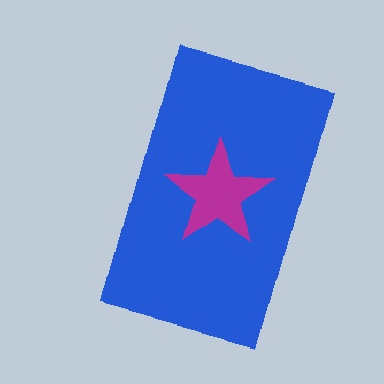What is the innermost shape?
The magenta star.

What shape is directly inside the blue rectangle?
The magenta star.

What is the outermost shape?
The blue rectangle.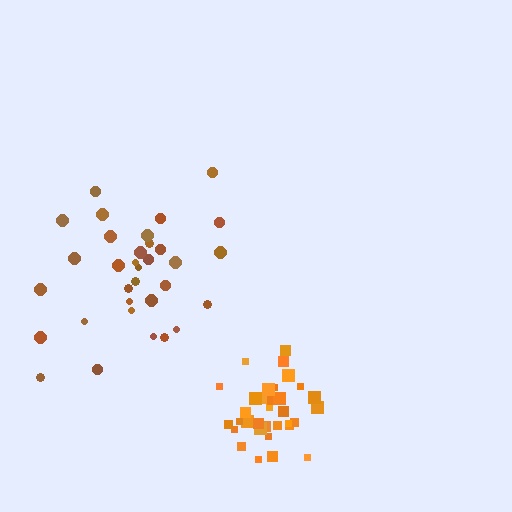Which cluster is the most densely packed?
Orange.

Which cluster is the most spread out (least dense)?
Brown.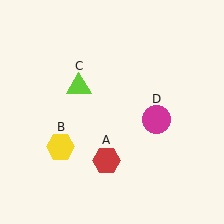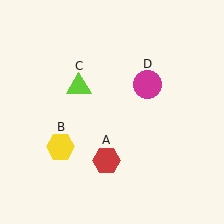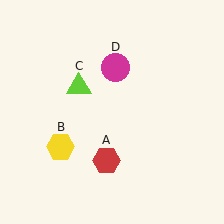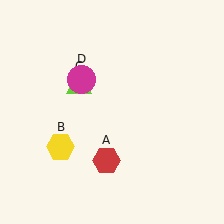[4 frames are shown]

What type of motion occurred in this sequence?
The magenta circle (object D) rotated counterclockwise around the center of the scene.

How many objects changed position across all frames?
1 object changed position: magenta circle (object D).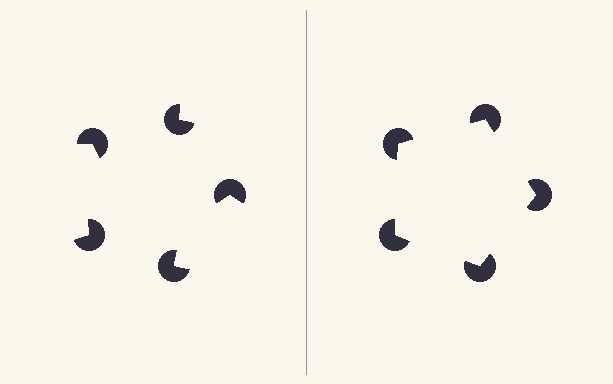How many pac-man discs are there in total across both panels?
10 — 5 on each side.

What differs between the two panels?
The pac-man discs are positioned identically on both sides; only the wedge orientations differ. On the right they align to a pentagon; on the left they are misaligned.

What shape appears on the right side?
An illusory pentagon.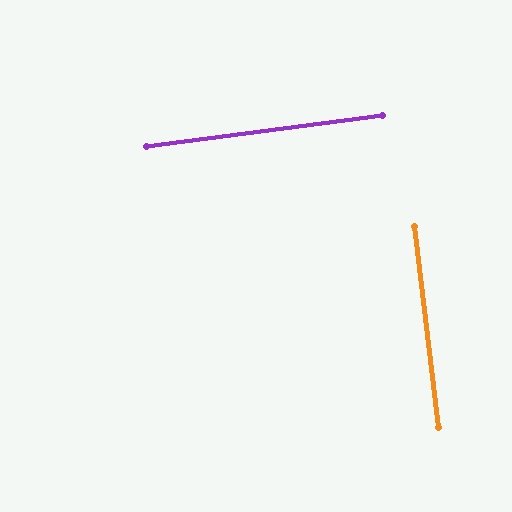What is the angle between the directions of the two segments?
Approximately 90 degrees.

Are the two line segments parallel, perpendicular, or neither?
Perpendicular — they meet at approximately 90°.